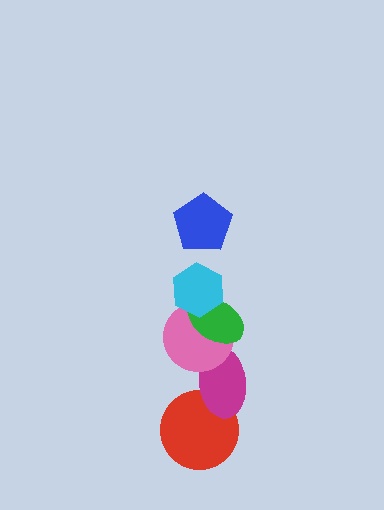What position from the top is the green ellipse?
The green ellipse is 3rd from the top.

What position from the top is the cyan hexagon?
The cyan hexagon is 2nd from the top.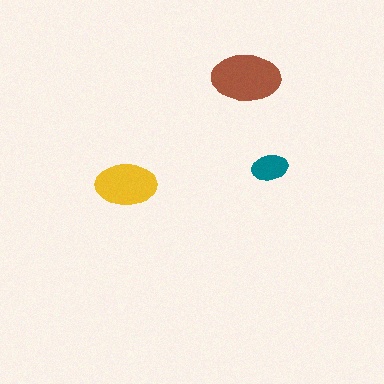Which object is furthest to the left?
The yellow ellipse is leftmost.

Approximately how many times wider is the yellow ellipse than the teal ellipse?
About 1.5 times wider.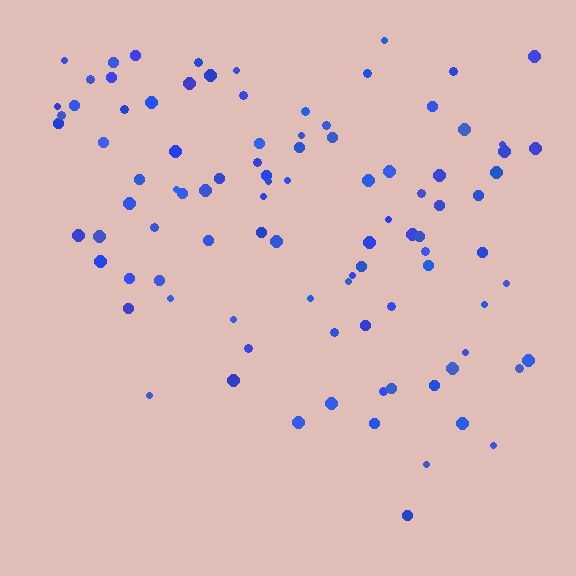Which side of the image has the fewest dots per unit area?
The bottom.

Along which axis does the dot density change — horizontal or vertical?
Vertical.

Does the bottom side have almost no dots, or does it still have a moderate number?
Still a moderate number, just noticeably fewer than the top.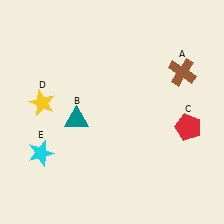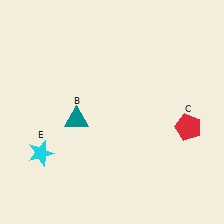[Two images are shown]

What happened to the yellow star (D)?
The yellow star (D) was removed in Image 2. It was in the top-left area of Image 1.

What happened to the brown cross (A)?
The brown cross (A) was removed in Image 2. It was in the top-right area of Image 1.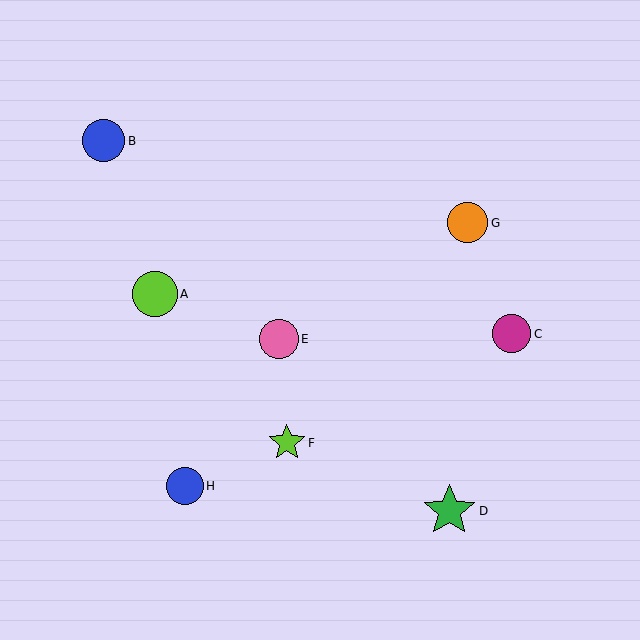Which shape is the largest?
The green star (labeled D) is the largest.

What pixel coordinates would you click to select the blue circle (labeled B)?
Click at (103, 141) to select the blue circle B.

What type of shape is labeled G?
Shape G is an orange circle.